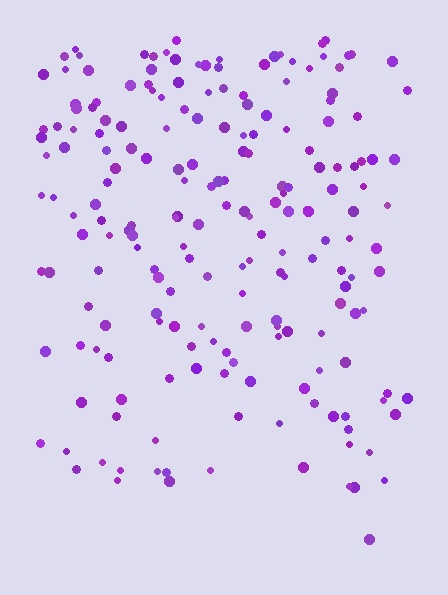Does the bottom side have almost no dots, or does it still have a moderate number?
Still a moderate number, just noticeably fewer than the top.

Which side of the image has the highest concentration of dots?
The top.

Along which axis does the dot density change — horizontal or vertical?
Vertical.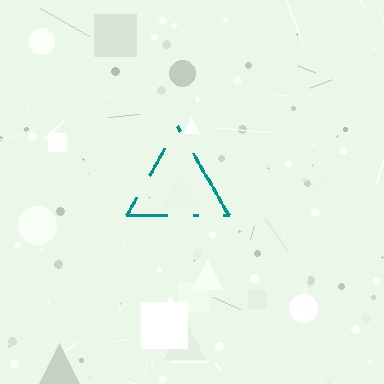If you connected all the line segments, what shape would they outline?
They would outline a triangle.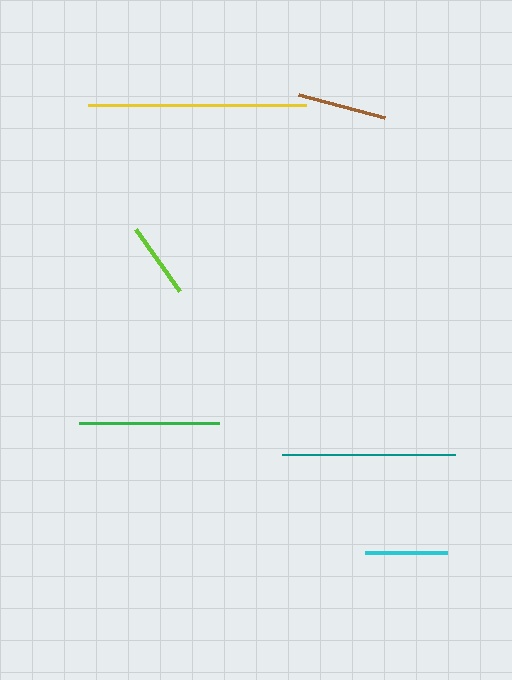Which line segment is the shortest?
The lime line is the shortest at approximately 76 pixels.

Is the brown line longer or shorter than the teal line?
The teal line is longer than the brown line.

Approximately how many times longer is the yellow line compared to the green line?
The yellow line is approximately 1.6 times the length of the green line.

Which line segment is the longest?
The yellow line is the longest at approximately 218 pixels.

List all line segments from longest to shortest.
From longest to shortest: yellow, teal, green, brown, cyan, lime.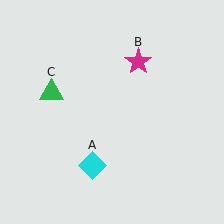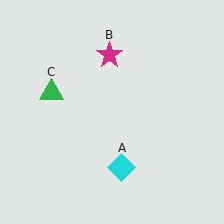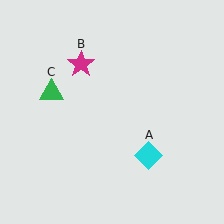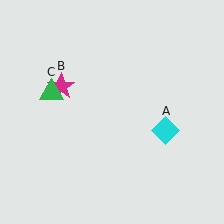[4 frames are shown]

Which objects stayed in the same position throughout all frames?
Green triangle (object C) remained stationary.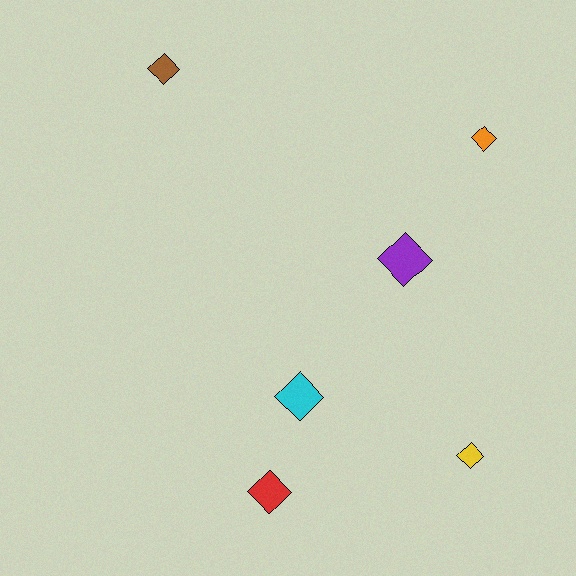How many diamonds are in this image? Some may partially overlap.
There are 6 diamonds.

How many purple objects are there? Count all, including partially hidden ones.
There is 1 purple object.